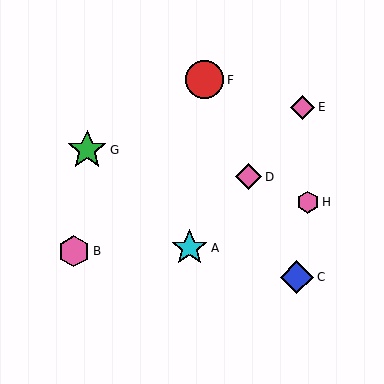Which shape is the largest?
The green star (labeled G) is the largest.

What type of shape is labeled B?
Shape B is a pink hexagon.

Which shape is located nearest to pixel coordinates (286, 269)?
The blue diamond (labeled C) at (297, 277) is nearest to that location.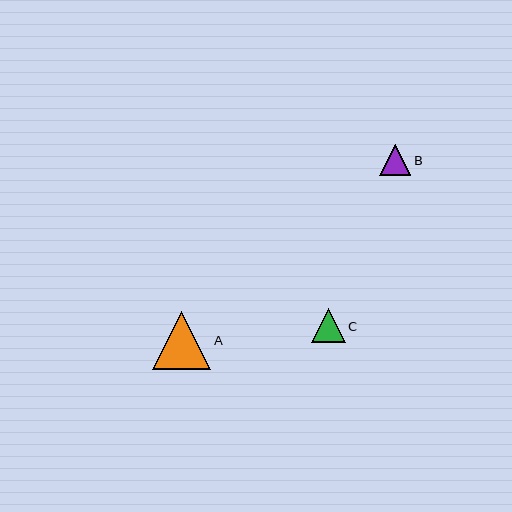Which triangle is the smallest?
Triangle B is the smallest with a size of approximately 31 pixels.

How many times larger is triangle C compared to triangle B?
Triangle C is approximately 1.1 times the size of triangle B.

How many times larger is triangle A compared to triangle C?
Triangle A is approximately 1.7 times the size of triangle C.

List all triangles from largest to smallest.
From largest to smallest: A, C, B.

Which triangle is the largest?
Triangle A is the largest with a size of approximately 58 pixels.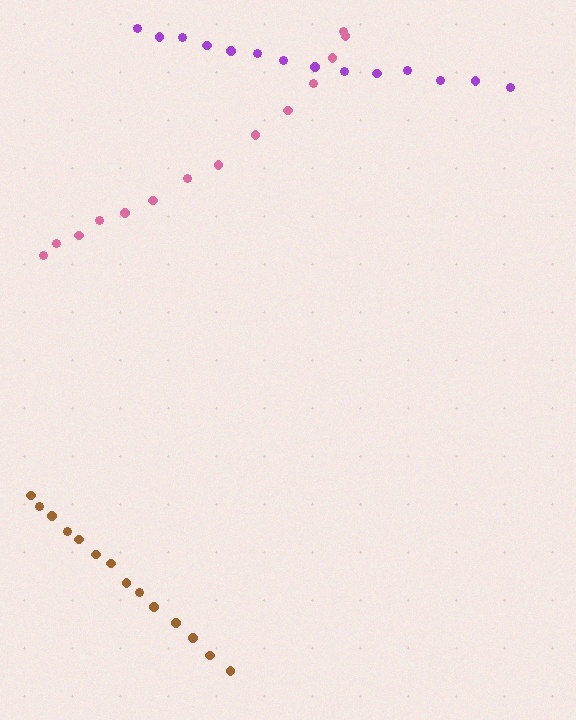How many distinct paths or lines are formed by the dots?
There are 3 distinct paths.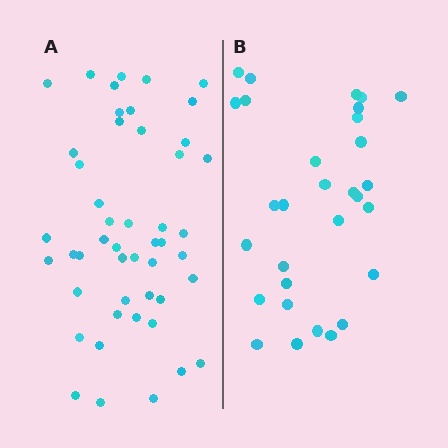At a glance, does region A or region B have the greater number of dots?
Region A (the left region) has more dots.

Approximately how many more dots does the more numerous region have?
Region A has approximately 20 more dots than region B.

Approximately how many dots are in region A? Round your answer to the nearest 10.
About 50 dots. (The exact count is 48, which rounds to 50.)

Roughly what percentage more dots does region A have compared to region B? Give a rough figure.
About 60% more.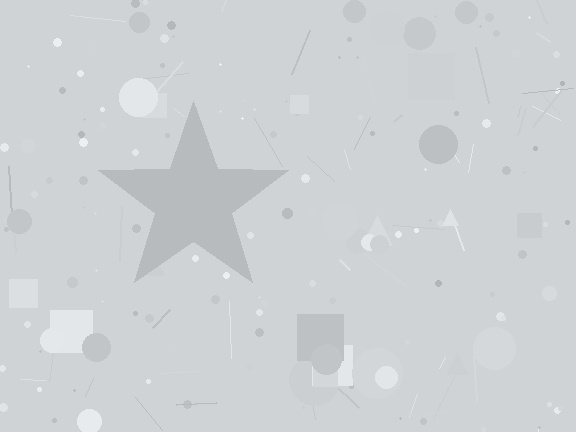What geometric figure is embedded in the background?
A star is embedded in the background.